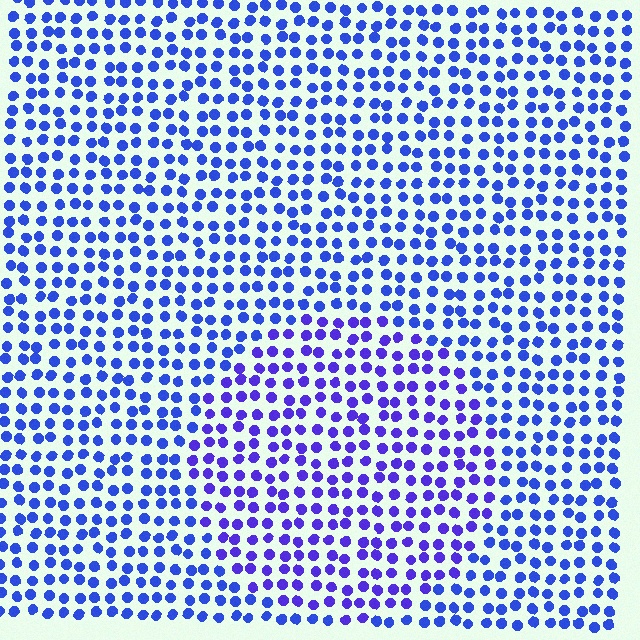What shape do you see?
I see a circle.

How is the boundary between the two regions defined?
The boundary is defined purely by a slight shift in hue (about 24 degrees). Spacing, size, and orientation are identical on both sides.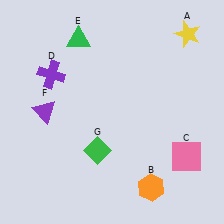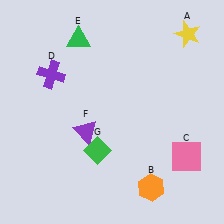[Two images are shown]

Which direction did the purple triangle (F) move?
The purple triangle (F) moved right.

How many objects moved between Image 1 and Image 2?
1 object moved between the two images.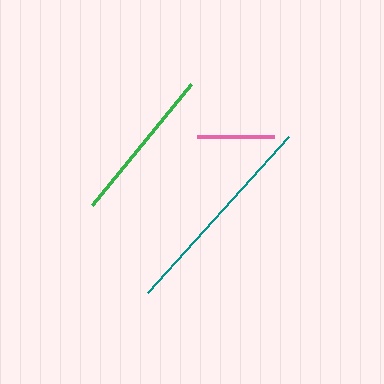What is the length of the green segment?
The green segment is approximately 156 pixels long.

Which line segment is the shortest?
The pink line is the shortest at approximately 77 pixels.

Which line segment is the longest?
The teal line is the longest at approximately 211 pixels.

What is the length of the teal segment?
The teal segment is approximately 211 pixels long.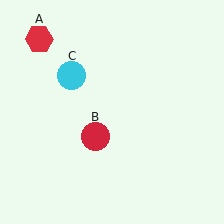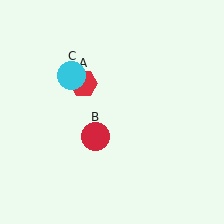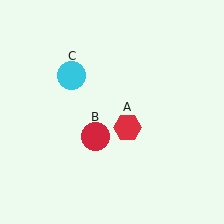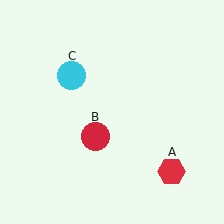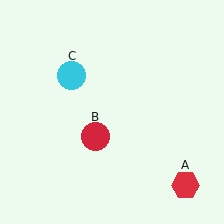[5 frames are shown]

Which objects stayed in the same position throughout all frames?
Red circle (object B) and cyan circle (object C) remained stationary.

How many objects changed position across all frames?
1 object changed position: red hexagon (object A).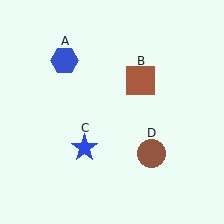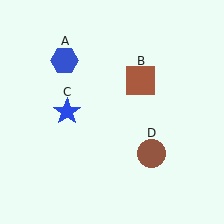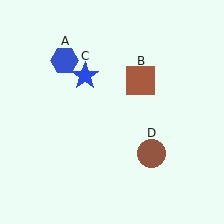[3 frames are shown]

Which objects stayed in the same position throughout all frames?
Blue hexagon (object A) and brown square (object B) and brown circle (object D) remained stationary.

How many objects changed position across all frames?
1 object changed position: blue star (object C).